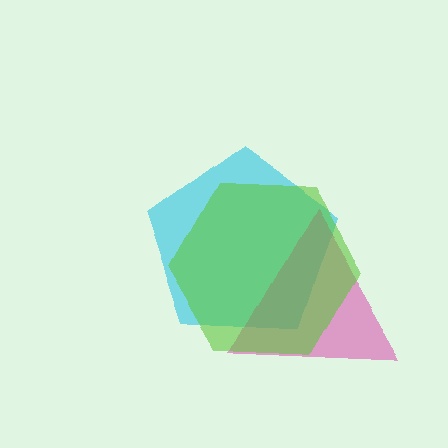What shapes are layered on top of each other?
The layered shapes are: a cyan pentagon, a magenta triangle, a lime hexagon.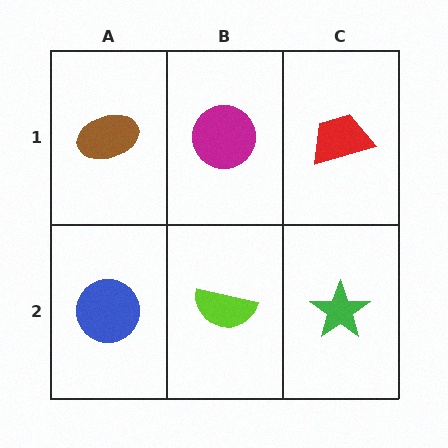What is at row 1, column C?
A red trapezoid.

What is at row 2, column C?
A green star.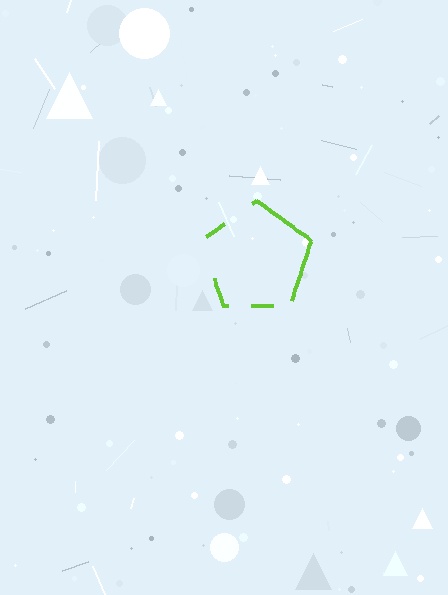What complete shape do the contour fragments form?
The contour fragments form a pentagon.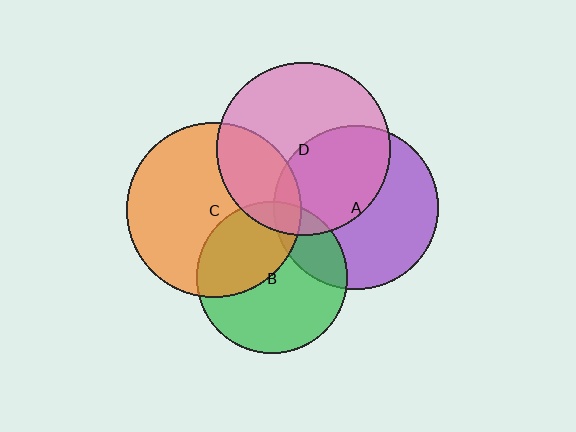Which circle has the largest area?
Circle C (orange).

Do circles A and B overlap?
Yes.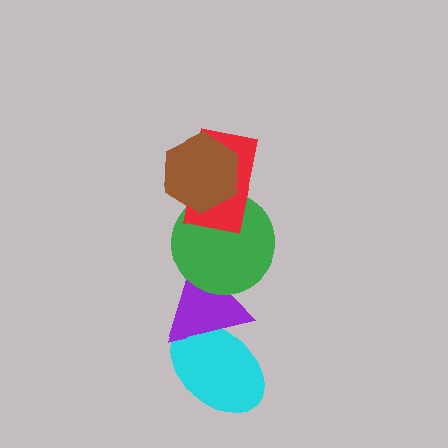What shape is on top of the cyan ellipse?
The purple triangle is on top of the cyan ellipse.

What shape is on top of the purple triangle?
The green circle is on top of the purple triangle.